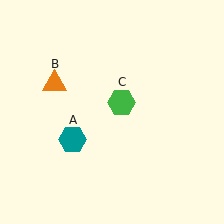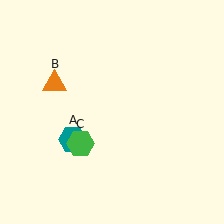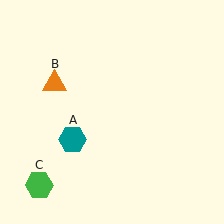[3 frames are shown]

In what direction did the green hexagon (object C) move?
The green hexagon (object C) moved down and to the left.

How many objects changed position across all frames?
1 object changed position: green hexagon (object C).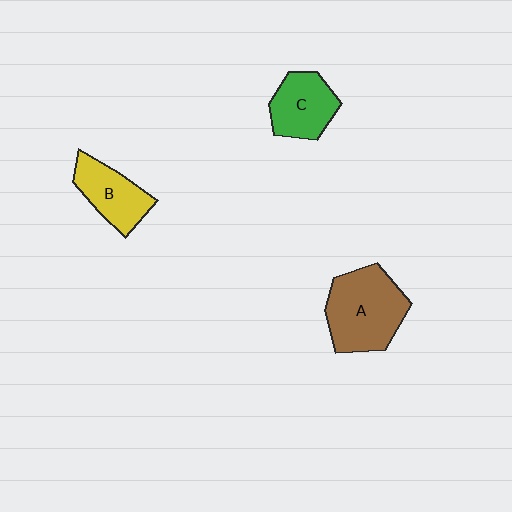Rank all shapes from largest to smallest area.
From largest to smallest: A (brown), C (green), B (yellow).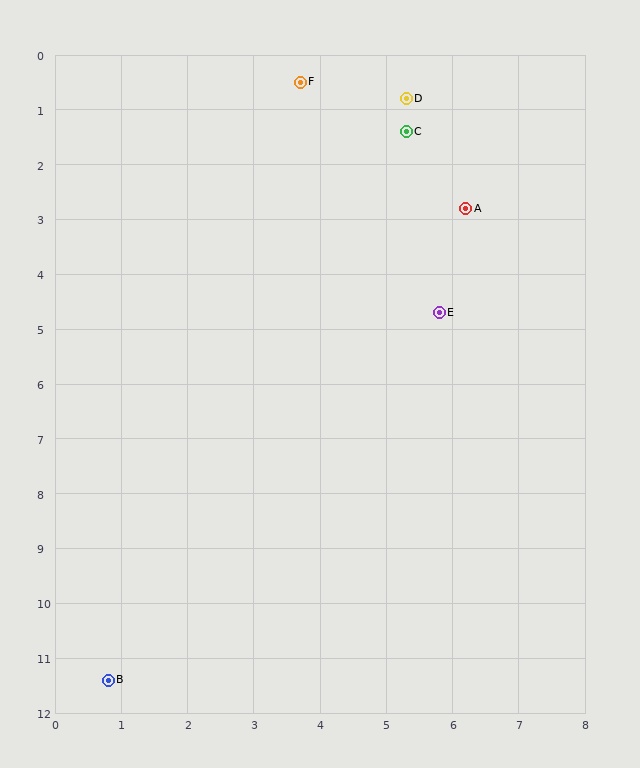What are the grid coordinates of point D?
Point D is at approximately (5.3, 0.8).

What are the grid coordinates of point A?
Point A is at approximately (6.2, 2.8).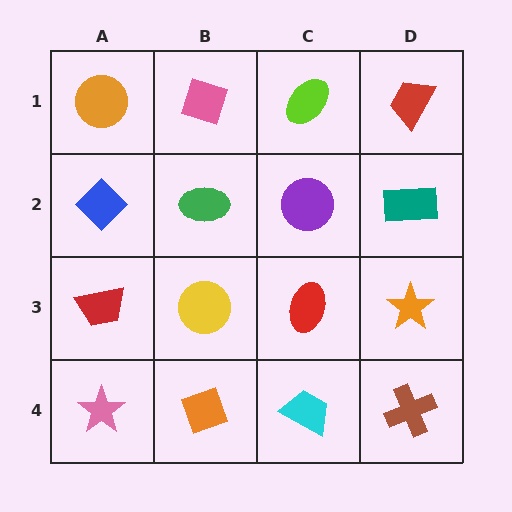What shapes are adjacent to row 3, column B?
A green ellipse (row 2, column B), an orange diamond (row 4, column B), a red trapezoid (row 3, column A), a red ellipse (row 3, column C).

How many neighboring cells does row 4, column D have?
2.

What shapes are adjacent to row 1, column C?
A purple circle (row 2, column C), a pink diamond (row 1, column B), a red trapezoid (row 1, column D).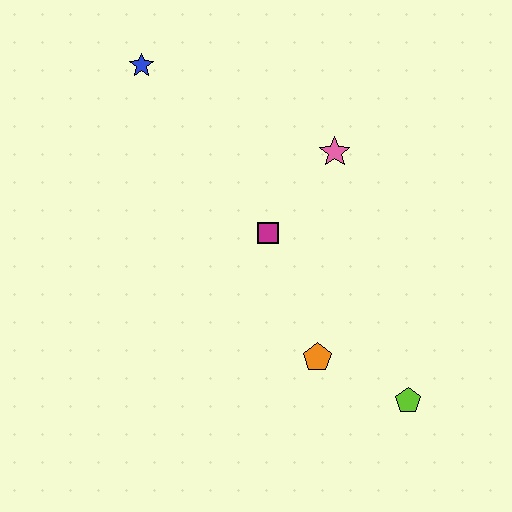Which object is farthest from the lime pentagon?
The blue star is farthest from the lime pentagon.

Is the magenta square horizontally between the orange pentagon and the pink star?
No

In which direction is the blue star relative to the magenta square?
The blue star is above the magenta square.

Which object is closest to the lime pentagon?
The orange pentagon is closest to the lime pentagon.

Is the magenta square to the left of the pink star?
Yes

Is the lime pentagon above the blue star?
No